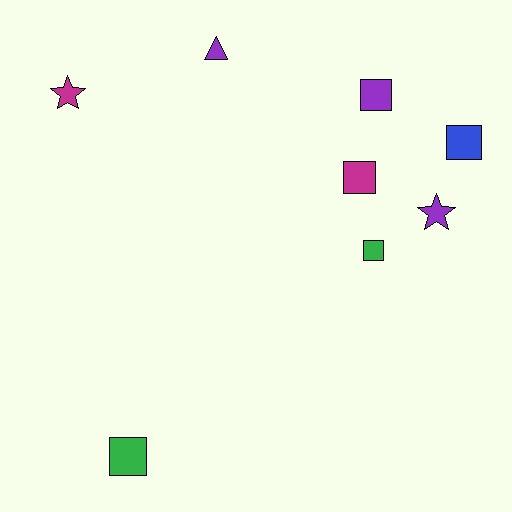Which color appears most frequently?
Purple, with 3 objects.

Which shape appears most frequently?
Square, with 5 objects.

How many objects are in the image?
There are 8 objects.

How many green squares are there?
There are 2 green squares.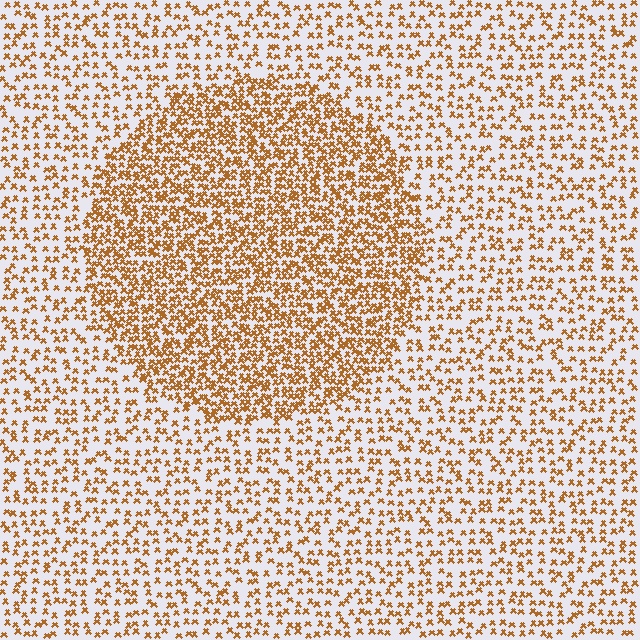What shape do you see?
I see a circle.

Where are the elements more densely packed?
The elements are more densely packed inside the circle boundary.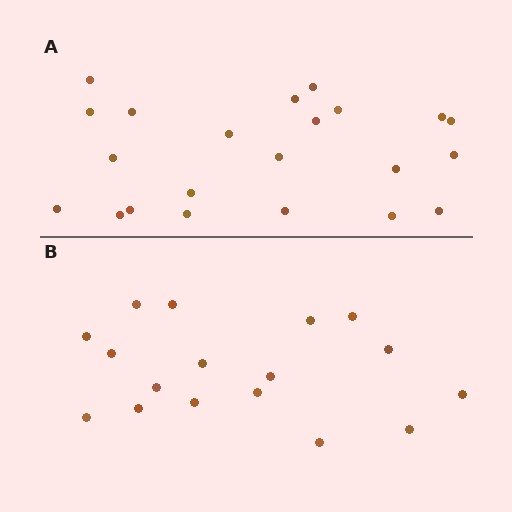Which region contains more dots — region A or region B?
Region A (the top region) has more dots.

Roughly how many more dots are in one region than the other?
Region A has about 5 more dots than region B.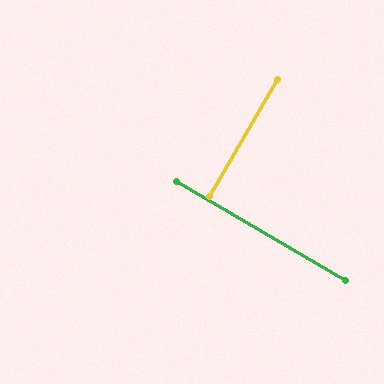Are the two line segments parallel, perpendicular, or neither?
Perpendicular — they meet at approximately 90°.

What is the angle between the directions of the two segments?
Approximately 90 degrees.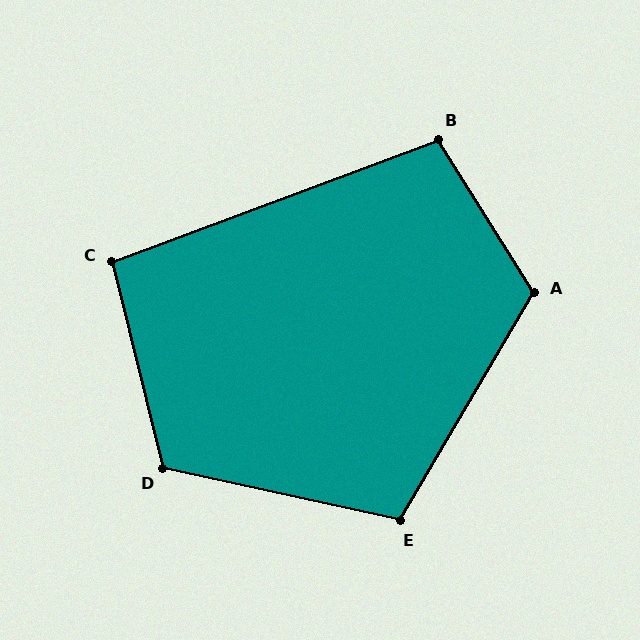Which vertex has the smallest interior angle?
C, at approximately 97 degrees.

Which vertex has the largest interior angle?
A, at approximately 118 degrees.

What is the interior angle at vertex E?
Approximately 108 degrees (obtuse).